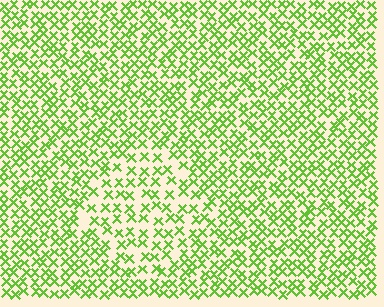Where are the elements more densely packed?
The elements are more densely packed outside the diamond boundary.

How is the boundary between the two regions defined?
The boundary is defined by a change in element density (approximately 1.6x ratio). All elements are the same color, size, and shape.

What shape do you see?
I see a diamond.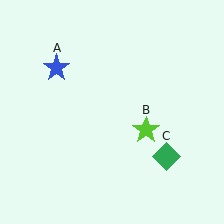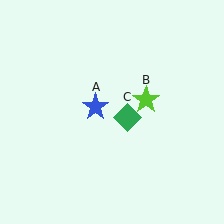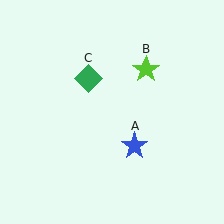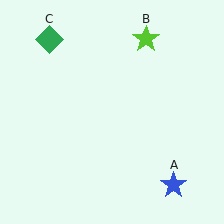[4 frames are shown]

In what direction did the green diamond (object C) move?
The green diamond (object C) moved up and to the left.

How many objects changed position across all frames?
3 objects changed position: blue star (object A), lime star (object B), green diamond (object C).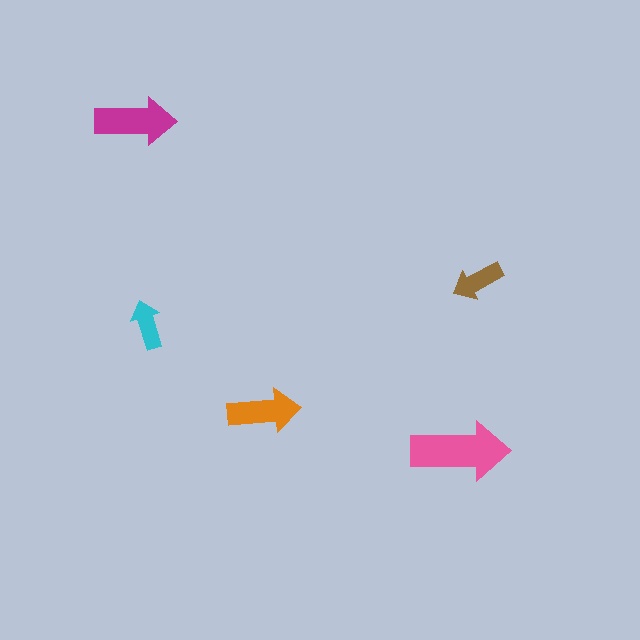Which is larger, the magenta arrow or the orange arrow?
The magenta one.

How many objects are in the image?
There are 5 objects in the image.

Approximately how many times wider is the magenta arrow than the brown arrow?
About 1.5 times wider.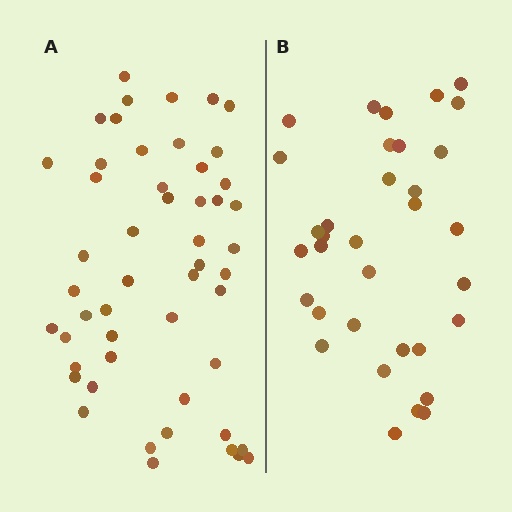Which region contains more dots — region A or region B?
Region A (the left region) has more dots.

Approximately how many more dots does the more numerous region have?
Region A has approximately 15 more dots than region B.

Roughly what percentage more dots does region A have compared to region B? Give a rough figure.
About 50% more.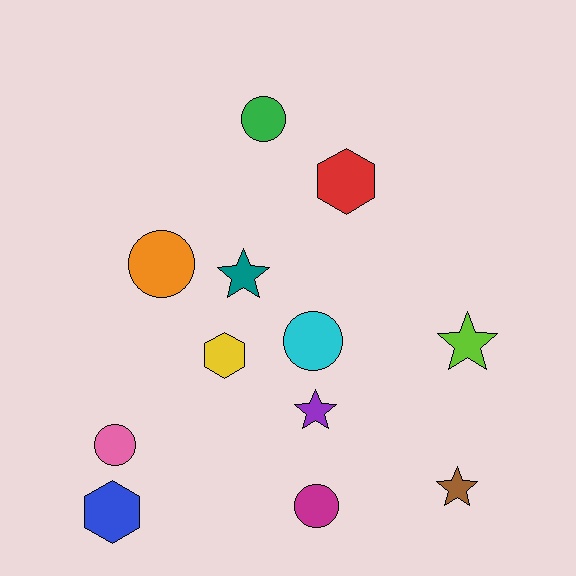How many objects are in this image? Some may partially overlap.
There are 12 objects.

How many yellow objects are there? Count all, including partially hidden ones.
There is 1 yellow object.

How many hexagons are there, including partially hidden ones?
There are 3 hexagons.